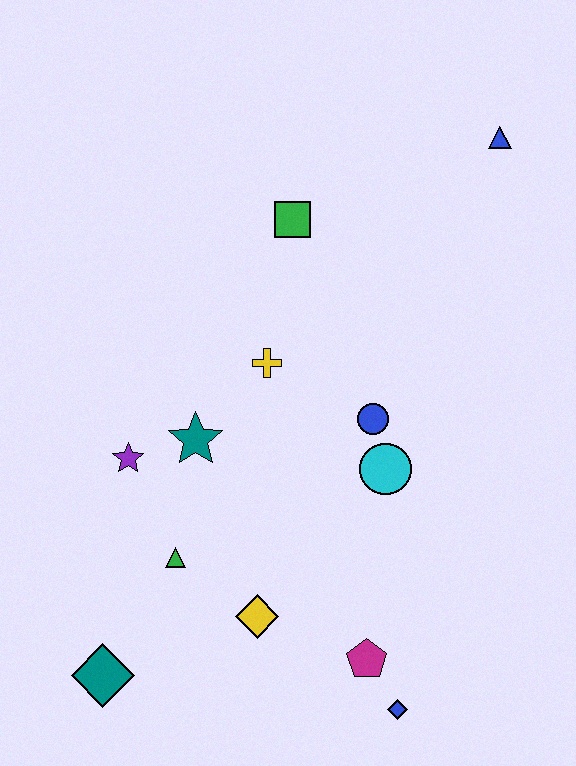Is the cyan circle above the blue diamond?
Yes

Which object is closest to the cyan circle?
The blue circle is closest to the cyan circle.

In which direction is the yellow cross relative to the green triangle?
The yellow cross is above the green triangle.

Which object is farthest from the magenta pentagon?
The blue triangle is farthest from the magenta pentagon.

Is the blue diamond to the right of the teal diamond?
Yes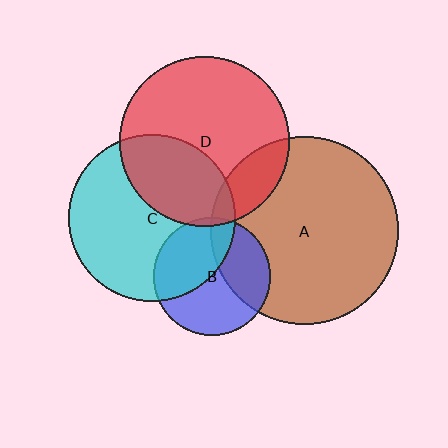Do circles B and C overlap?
Yes.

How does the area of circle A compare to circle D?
Approximately 1.2 times.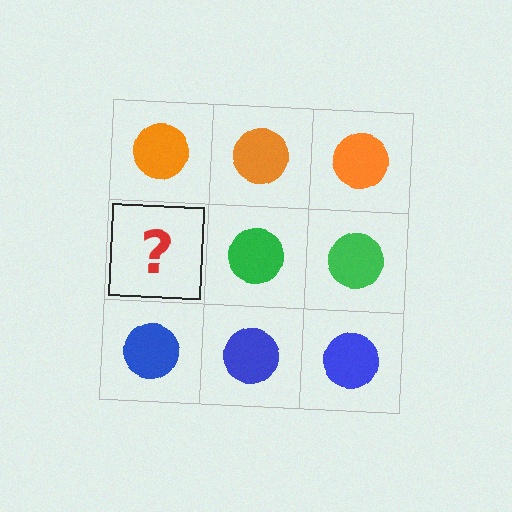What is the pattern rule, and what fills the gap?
The rule is that each row has a consistent color. The gap should be filled with a green circle.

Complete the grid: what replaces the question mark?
The question mark should be replaced with a green circle.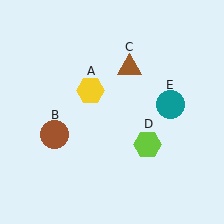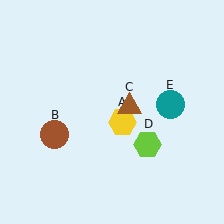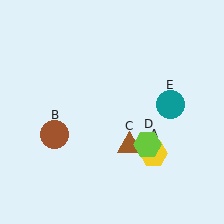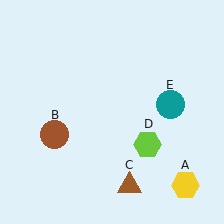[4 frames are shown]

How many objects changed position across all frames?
2 objects changed position: yellow hexagon (object A), brown triangle (object C).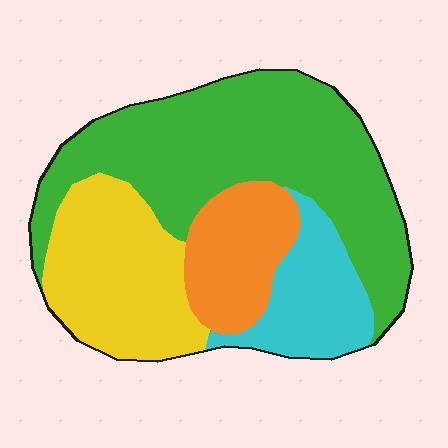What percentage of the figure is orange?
Orange covers around 15% of the figure.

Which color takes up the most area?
Green, at roughly 45%.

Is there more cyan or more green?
Green.